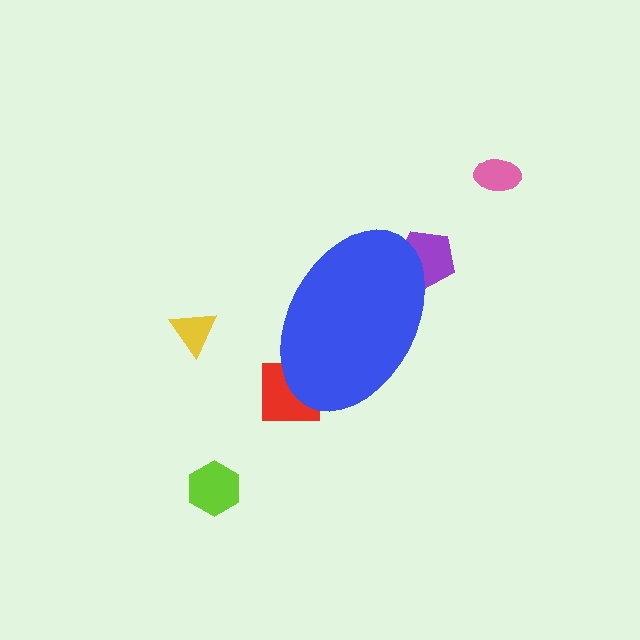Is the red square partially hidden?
Yes, the red square is partially hidden behind the blue ellipse.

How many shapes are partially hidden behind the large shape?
2 shapes are partially hidden.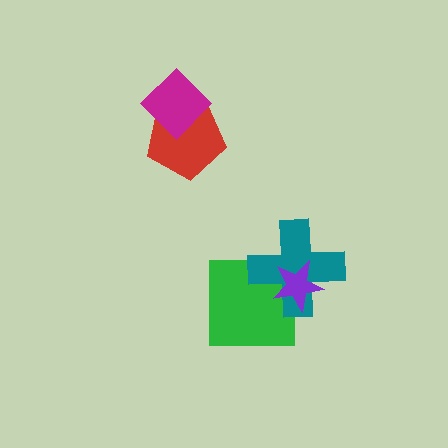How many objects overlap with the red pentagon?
1 object overlaps with the red pentagon.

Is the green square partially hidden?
Yes, it is partially covered by another shape.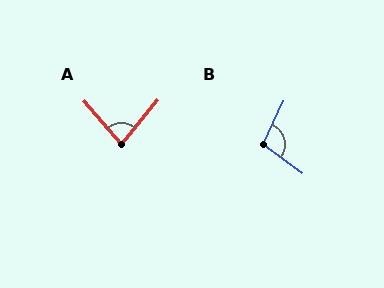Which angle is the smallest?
A, at approximately 80 degrees.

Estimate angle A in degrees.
Approximately 80 degrees.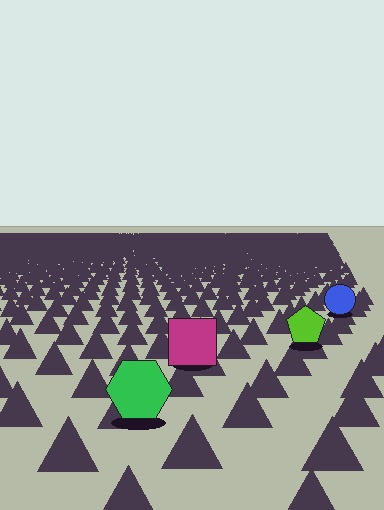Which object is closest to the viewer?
The green hexagon is closest. The texture marks near it are larger and more spread out.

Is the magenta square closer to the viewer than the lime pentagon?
Yes. The magenta square is closer — you can tell from the texture gradient: the ground texture is coarser near it.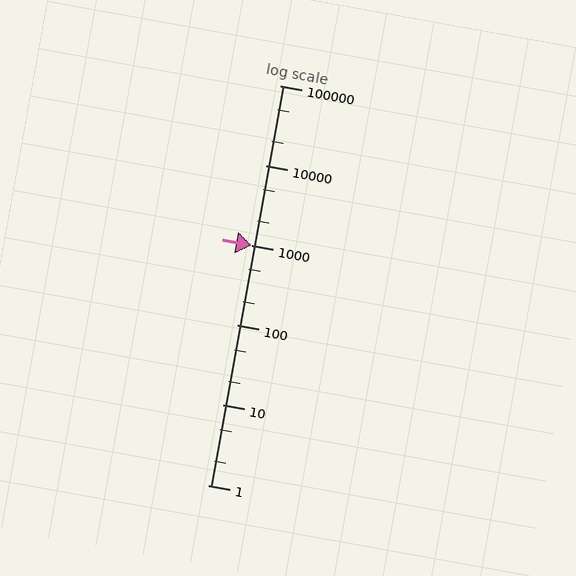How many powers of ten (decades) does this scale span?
The scale spans 5 decades, from 1 to 100000.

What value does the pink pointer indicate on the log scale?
The pointer indicates approximately 1000.